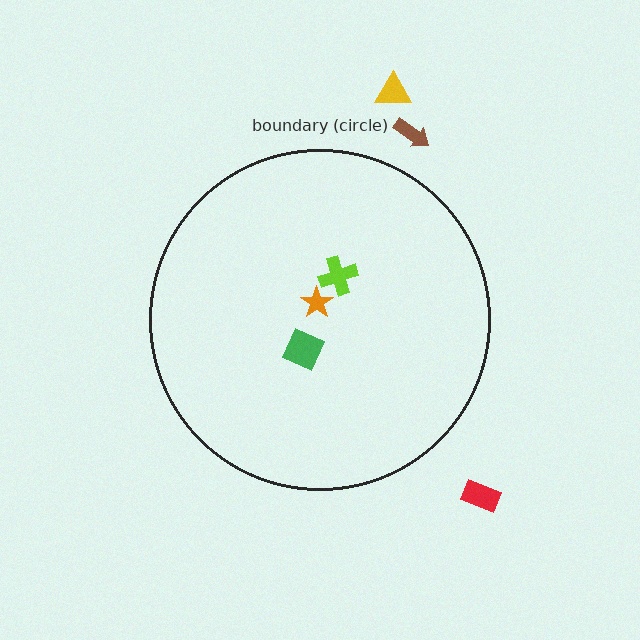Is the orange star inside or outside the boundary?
Inside.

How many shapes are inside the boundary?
3 inside, 3 outside.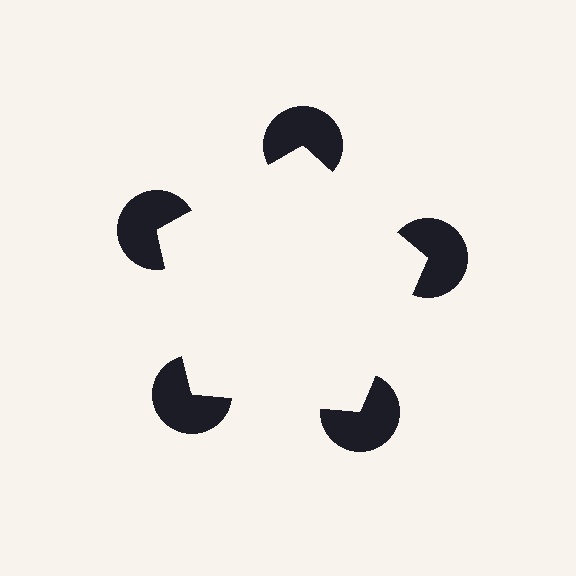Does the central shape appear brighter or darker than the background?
It typically appears slightly brighter than the background, even though no actual brightness change is drawn.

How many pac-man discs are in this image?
There are 5 — one at each vertex of the illusory pentagon.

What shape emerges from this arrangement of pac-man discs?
An illusory pentagon — its edges are inferred from the aligned wedge cuts in the pac-man discs, not physically drawn.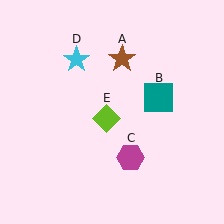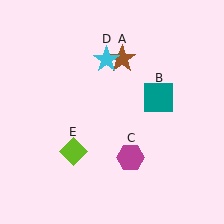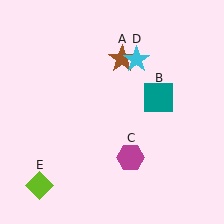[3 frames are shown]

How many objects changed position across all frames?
2 objects changed position: cyan star (object D), lime diamond (object E).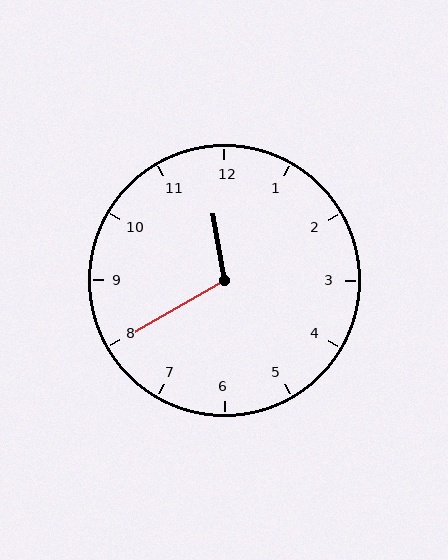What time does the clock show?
11:40.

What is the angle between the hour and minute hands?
Approximately 110 degrees.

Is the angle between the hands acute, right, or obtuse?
It is obtuse.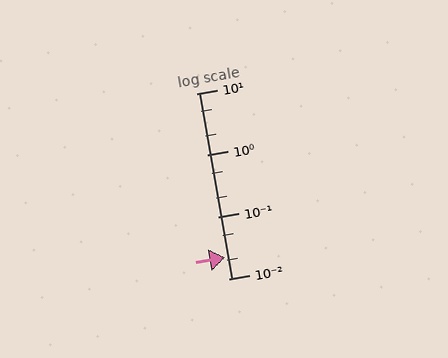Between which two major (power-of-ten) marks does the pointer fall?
The pointer is between 0.01 and 0.1.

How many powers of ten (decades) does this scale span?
The scale spans 3 decades, from 0.01 to 10.